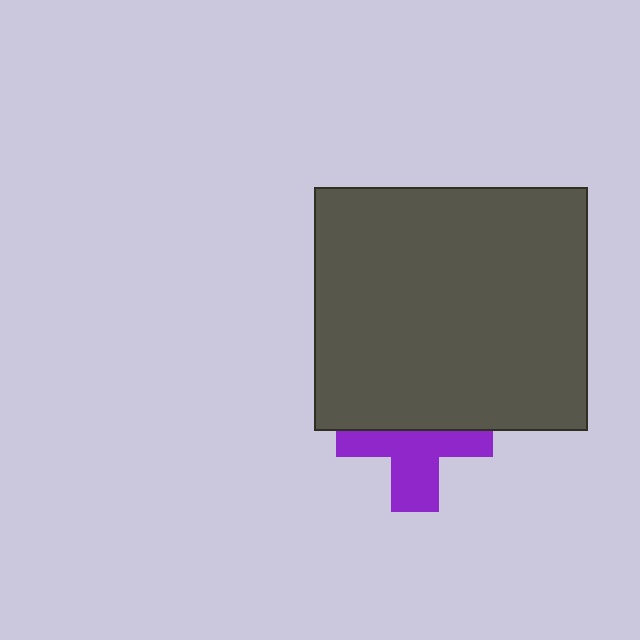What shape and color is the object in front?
The object in front is a dark gray rectangle.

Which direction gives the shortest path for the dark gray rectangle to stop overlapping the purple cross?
Moving up gives the shortest separation.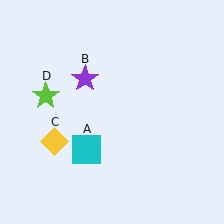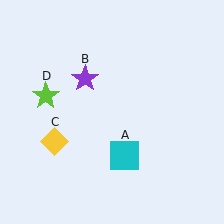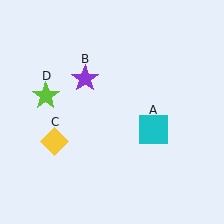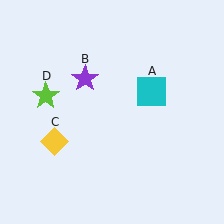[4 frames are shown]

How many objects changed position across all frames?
1 object changed position: cyan square (object A).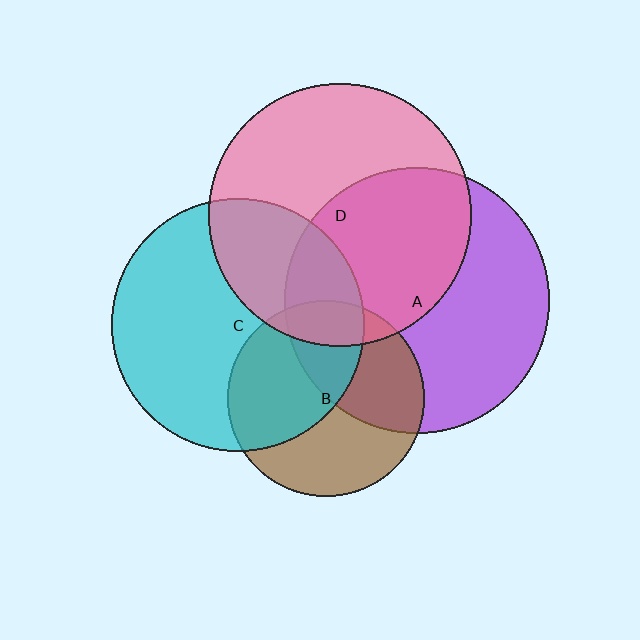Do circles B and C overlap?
Yes.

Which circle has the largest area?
Circle A (purple).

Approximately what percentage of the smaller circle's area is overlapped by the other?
Approximately 50%.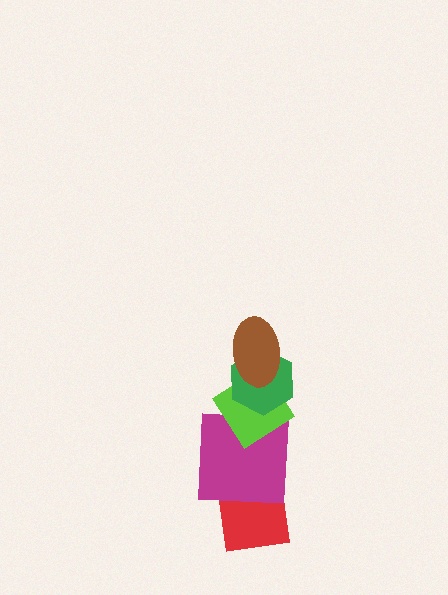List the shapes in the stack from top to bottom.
From top to bottom: the brown ellipse, the green hexagon, the lime diamond, the magenta square, the red square.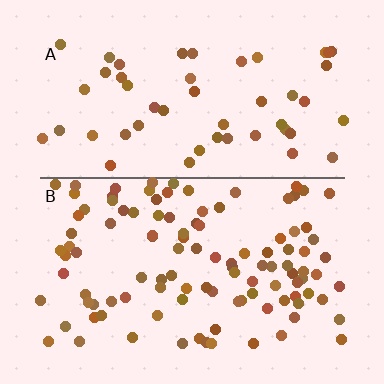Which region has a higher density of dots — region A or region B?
B (the bottom).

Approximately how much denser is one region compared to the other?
Approximately 2.2× — region B over region A.